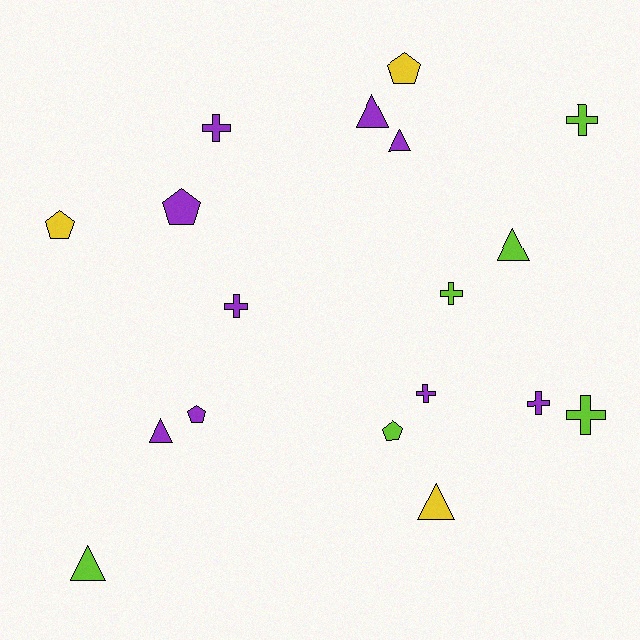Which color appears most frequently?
Purple, with 9 objects.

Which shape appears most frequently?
Cross, with 7 objects.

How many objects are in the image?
There are 18 objects.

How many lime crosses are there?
There are 3 lime crosses.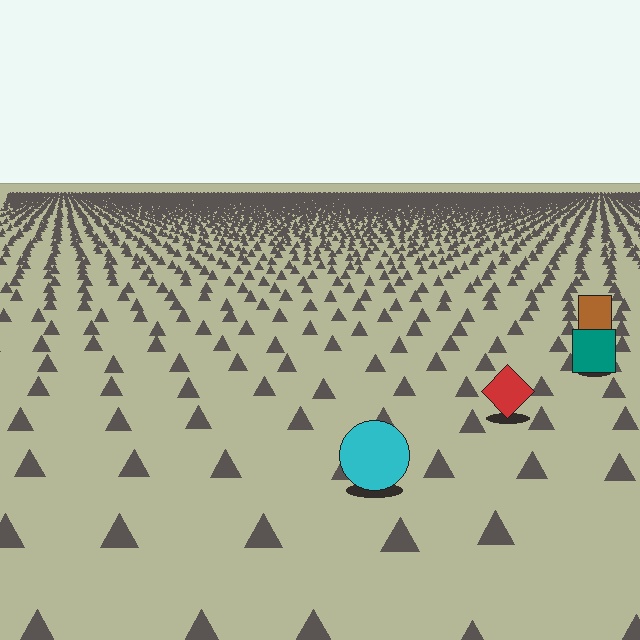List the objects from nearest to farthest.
From nearest to farthest: the cyan circle, the red diamond, the teal square, the brown square.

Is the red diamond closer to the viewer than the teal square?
Yes. The red diamond is closer — you can tell from the texture gradient: the ground texture is coarser near it.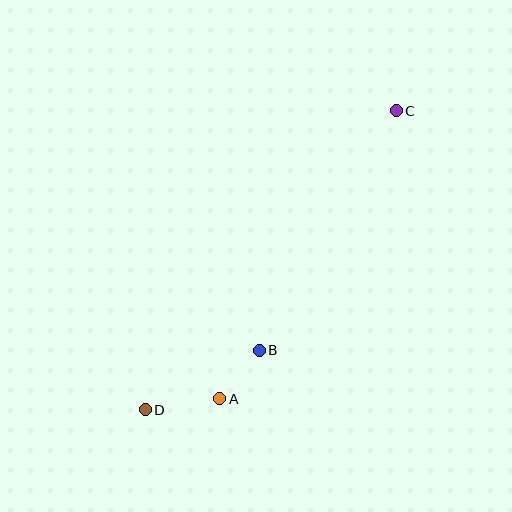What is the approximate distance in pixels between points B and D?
The distance between B and D is approximately 129 pixels.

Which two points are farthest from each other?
Points C and D are farthest from each other.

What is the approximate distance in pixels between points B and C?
The distance between B and C is approximately 276 pixels.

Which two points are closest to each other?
Points A and B are closest to each other.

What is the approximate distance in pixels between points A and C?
The distance between A and C is approximately 338 pixels.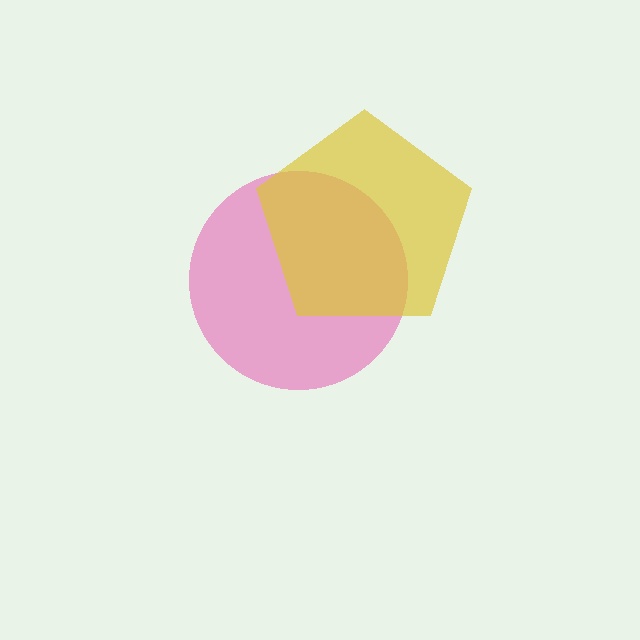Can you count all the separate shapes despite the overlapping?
Yes, there are 2 separate shapes.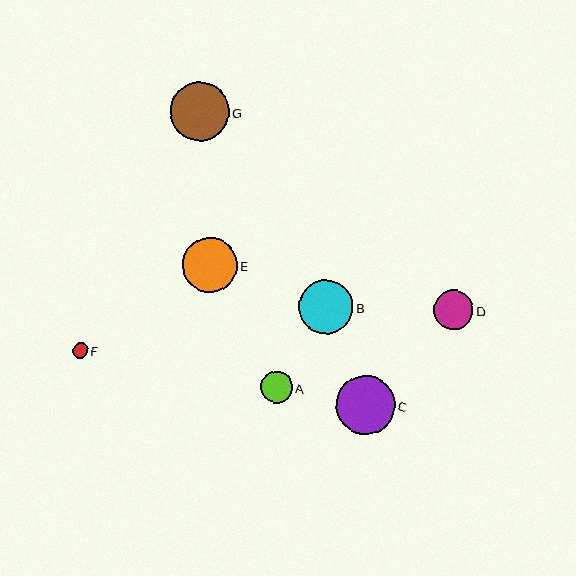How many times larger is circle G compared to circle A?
Circle G is approximately 1.9 times the size of circle A.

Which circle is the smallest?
Circle F is the smallest with a size of approximately 15 pixels.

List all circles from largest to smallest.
From largest to smallest: C, G, E, B, D, A, F.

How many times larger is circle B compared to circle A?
Circle B is approximately 1.7 times the size of circle A.